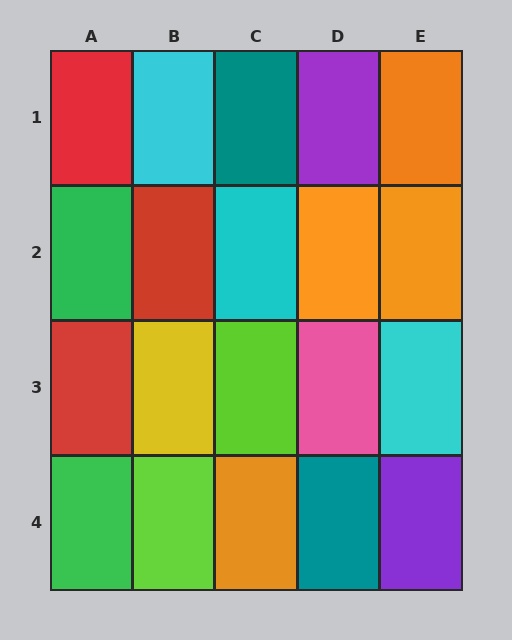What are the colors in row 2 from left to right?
Green, red, cyan, orange, orange.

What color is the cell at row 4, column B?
Lime.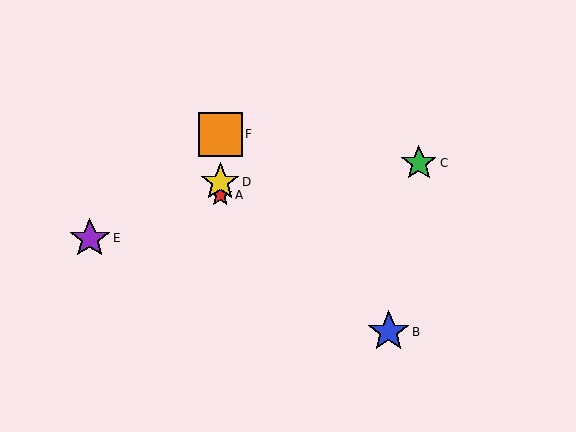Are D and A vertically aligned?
Yes, both are at x≈220.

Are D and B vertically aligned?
No, D is at x≈220 and B is at x≈389.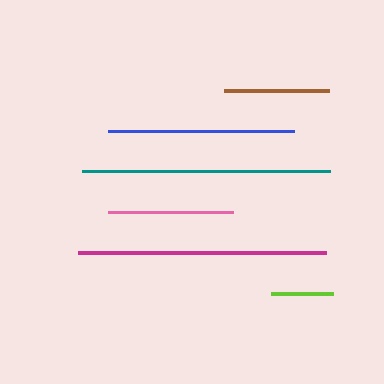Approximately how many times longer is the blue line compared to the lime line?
The blue line is approximately 3.0 times the length of the lime line.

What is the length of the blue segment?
The blue segment is approximately 186 pixels long.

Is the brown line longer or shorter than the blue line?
The blue line is longer than the brown line.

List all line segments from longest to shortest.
From longest to shortest: magenta, teal, blue, pink, brown, lime.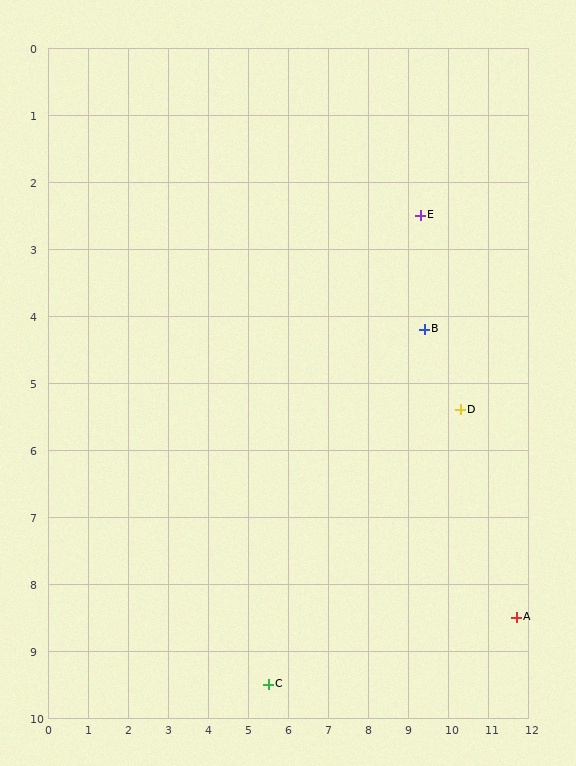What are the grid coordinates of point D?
Point D is at approximately (10.3, 5.4).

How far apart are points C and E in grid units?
Points C and E are about 8.0 grid units apart.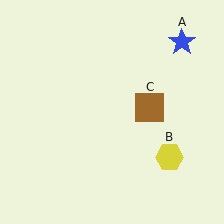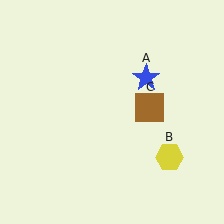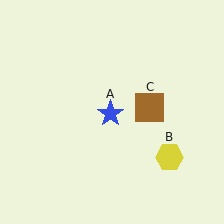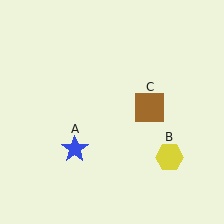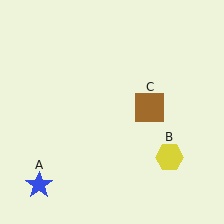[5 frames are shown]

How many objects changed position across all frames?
1 object changed position: blue star (object A).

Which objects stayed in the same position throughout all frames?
Yellow hexagon (object B) and brown square (object C) remained stationary.